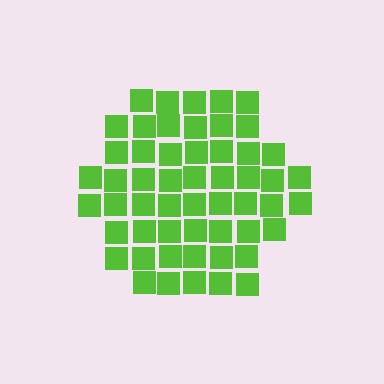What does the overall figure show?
The overall figure shows a hexagon.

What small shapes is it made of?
It is made of small squares.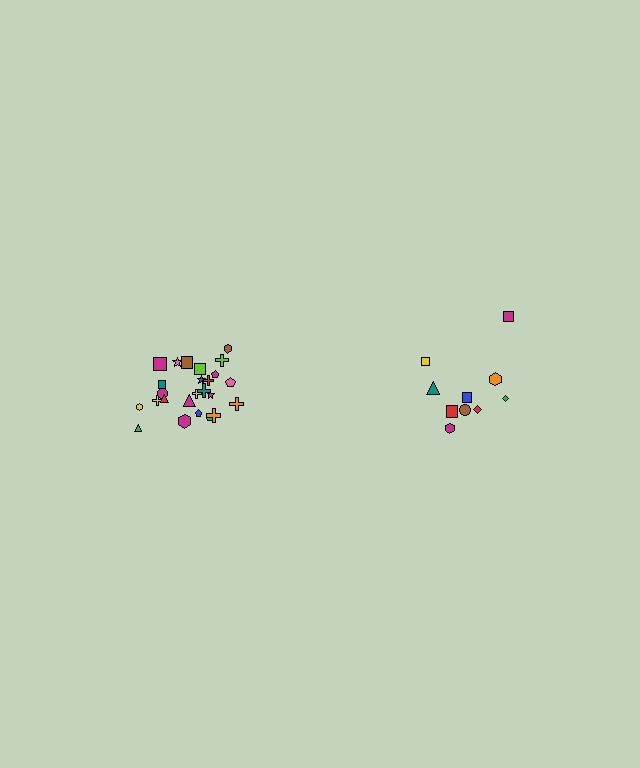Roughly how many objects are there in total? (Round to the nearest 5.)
Roughly 35 objects in total.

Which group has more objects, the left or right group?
The left group.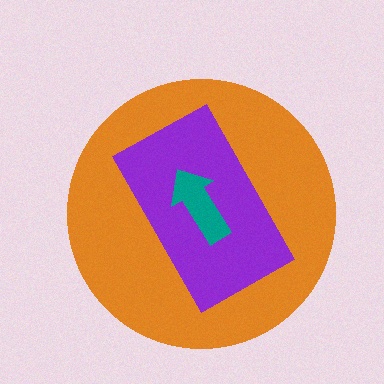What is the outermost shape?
The orange circle.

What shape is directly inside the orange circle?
The purple rectangle.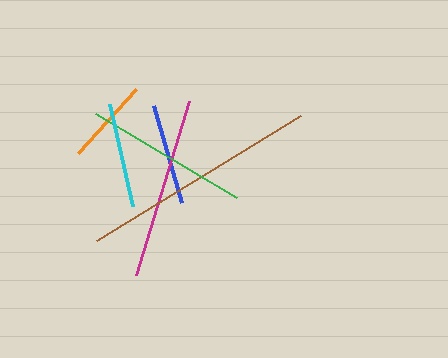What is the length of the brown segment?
The brown segment is approximately 240 pixels long.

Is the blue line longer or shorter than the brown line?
The brown line is longer than the blue line.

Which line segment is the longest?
The brown line is the longest at approximately 240 pixels.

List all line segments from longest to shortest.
From longest to shortest: brown, magenta, green, cyan, blue, orange.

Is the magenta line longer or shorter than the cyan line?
The magenta line is longer than the cyan line.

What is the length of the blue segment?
The blue segment is approximately 101 pixels long.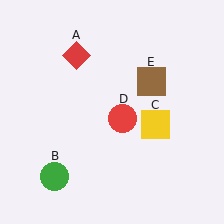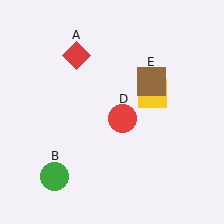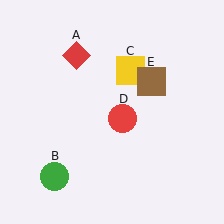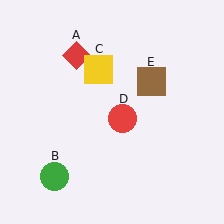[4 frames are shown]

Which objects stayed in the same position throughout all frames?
Red diamond (object A) and green circle (object B) and red circle (object D) and brown square (object E) remained stationary.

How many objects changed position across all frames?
1 object changed position: yellow square (object C).